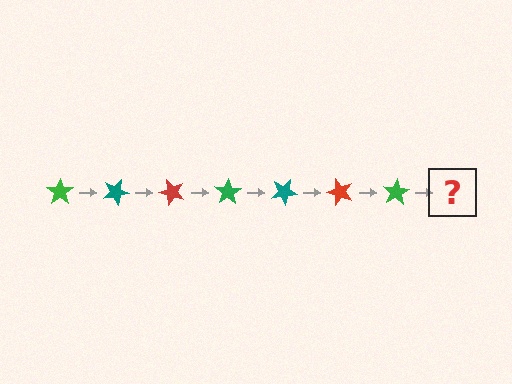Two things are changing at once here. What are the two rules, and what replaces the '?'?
The two rules are that it rotates 25 degrees each step and the color cycles through green, teal, and red. The '?' should be a teal star, rotated 175 degrees from the start.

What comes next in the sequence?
The next element should be a teal star, rotated 175 degrees from the start.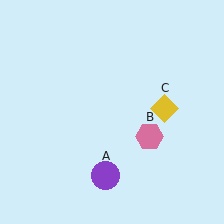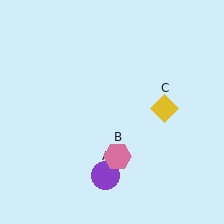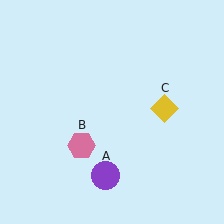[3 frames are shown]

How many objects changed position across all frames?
1 object changed position: pink hexagon (object B).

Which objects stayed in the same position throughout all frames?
Purple circle (object A) and yellow diamond (object C) remained stationary.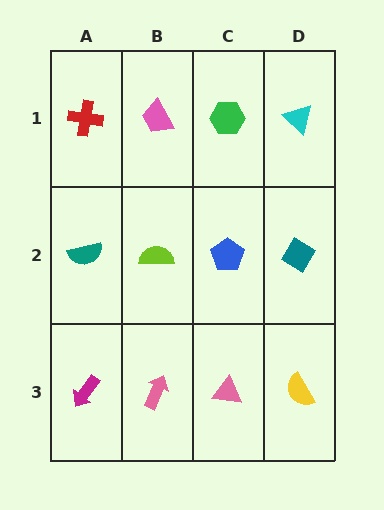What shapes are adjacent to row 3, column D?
A teal diamond (row 2, column D), a pink triangle (row 3, column C).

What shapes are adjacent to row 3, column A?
A teal semicircle (row 2, column A), a pink arrow (row 3, column B).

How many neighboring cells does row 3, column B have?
3.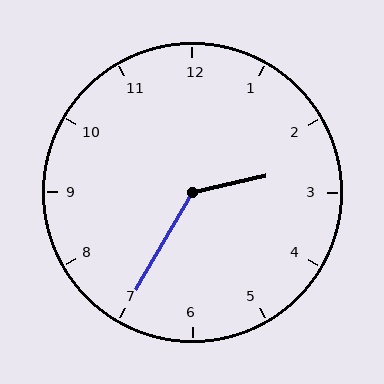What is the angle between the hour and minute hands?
Approximately 132 degrees.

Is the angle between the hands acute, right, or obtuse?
It is obtuse.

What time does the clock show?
2:35.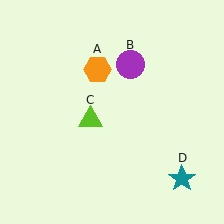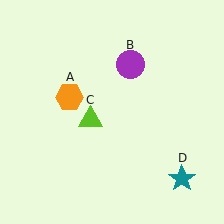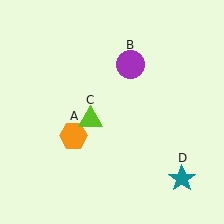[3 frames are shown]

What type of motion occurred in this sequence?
The orange hexagon (object A) rotated counterclockwise around the center of the scene.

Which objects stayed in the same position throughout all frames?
Purple circle (object B) and lime triangle (object C) and teal star (object D) remained stationary.